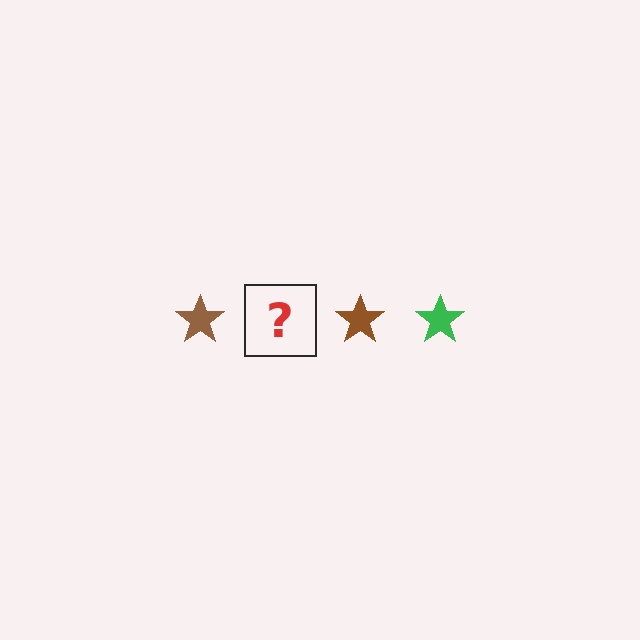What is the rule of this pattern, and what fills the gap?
The rule is that the pattern cycles through brown, green stars. The gap should be filled with a green star.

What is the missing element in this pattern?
The missing element is a green star.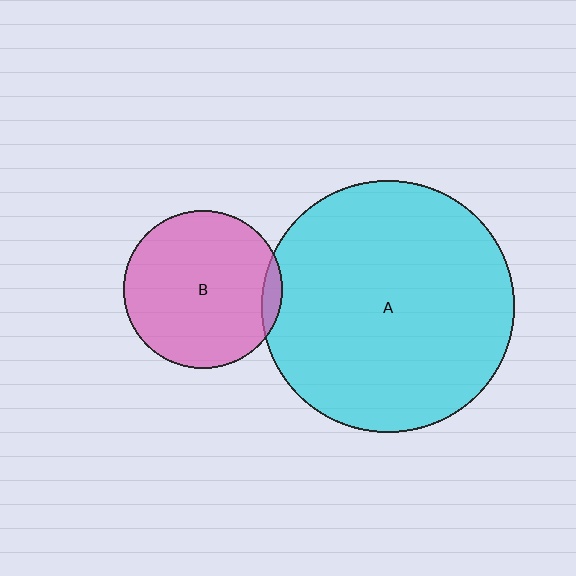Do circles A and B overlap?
Yes.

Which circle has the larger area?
Circle A (cyan).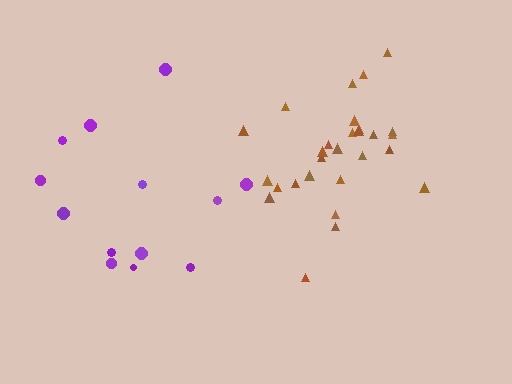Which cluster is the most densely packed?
Brown.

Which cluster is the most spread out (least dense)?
Purple.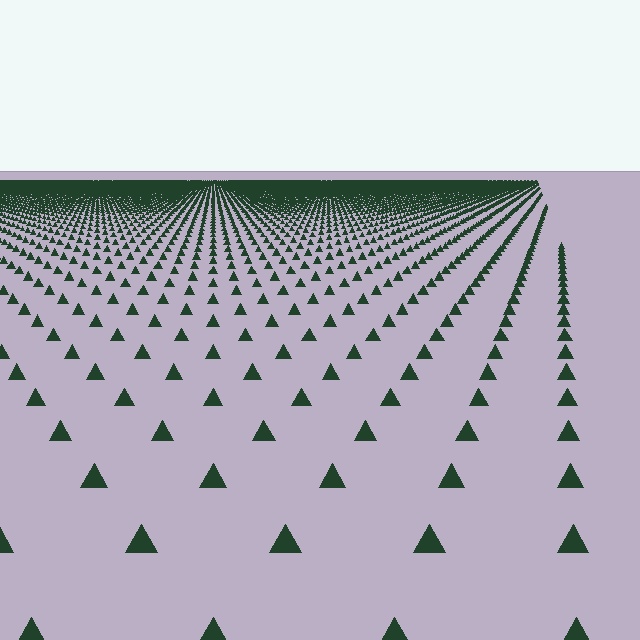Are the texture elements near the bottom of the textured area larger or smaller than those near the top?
Larger. Near the bottom, elements are closer to the viewer and appear at a bigger on-screen size.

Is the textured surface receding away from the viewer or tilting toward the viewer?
The surface is receding away from the viewer. Texture elements get smaller and denser toward the top.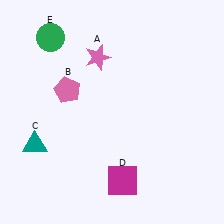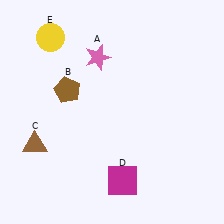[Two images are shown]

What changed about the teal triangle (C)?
In Image 1, C is teal. In Image 2, it changed to brown.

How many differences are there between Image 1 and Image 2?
There are 3 differences between the two images.